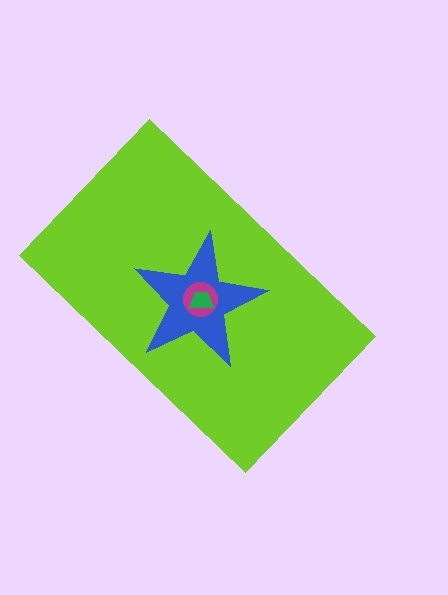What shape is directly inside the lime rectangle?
The blue star.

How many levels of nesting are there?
4.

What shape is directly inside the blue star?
The magenta circle.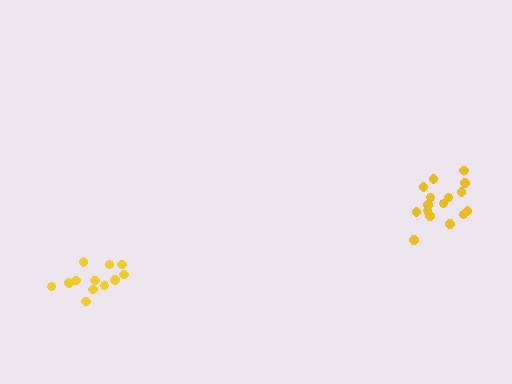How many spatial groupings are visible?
There are 2 spatial groupings.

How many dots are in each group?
Group 1: 16 dots, Group 2: 12 dots (28 total).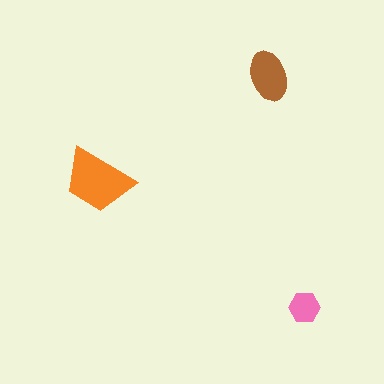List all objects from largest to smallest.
The orange trapezoid, the brown ellipse, the pink hexagon.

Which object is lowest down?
The pink hexagon is bottommost.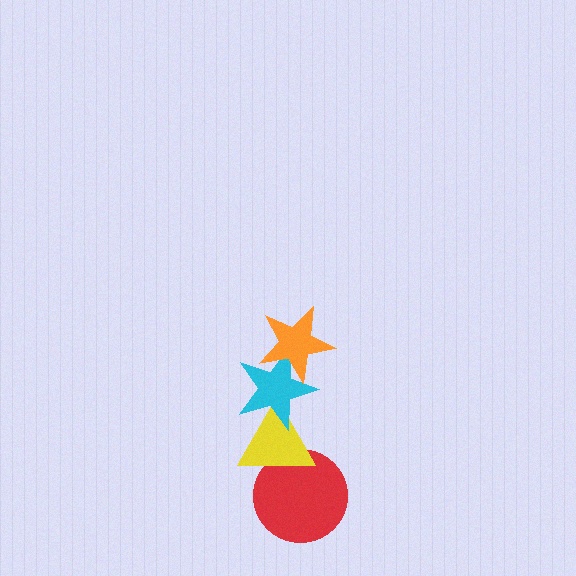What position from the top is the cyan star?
The cyan star is 2nd from the top.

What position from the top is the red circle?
The red circle is 4th from the top.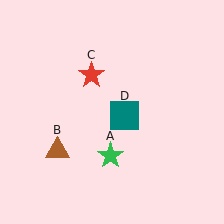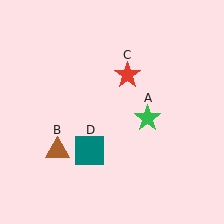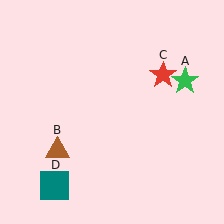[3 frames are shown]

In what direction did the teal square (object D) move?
The teal square (object D) moved down and to the left.